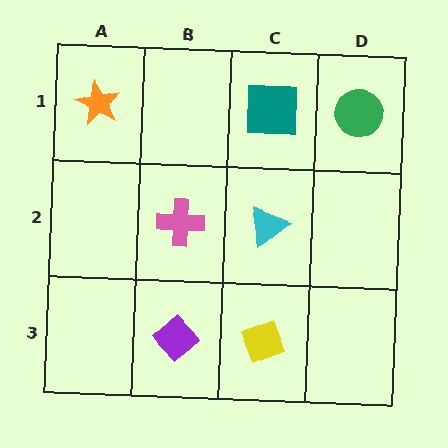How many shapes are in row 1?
3 shapes.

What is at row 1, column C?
A teal square.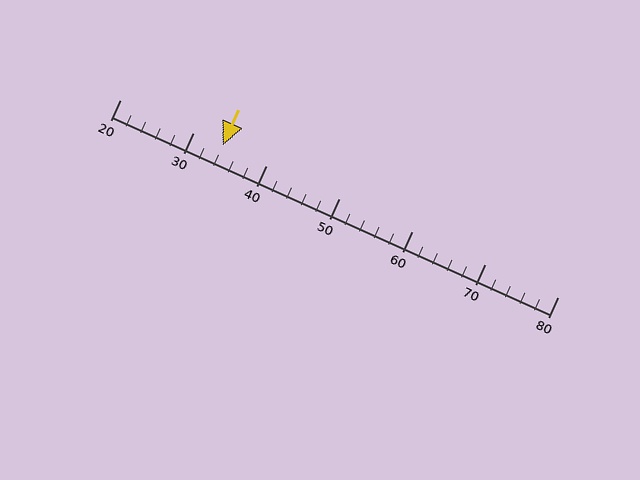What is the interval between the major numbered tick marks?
The major tick marks are spaced 10 units apart.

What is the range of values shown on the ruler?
The ruler shows values from 20 to 80.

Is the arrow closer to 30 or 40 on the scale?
The arrow is closer to 30.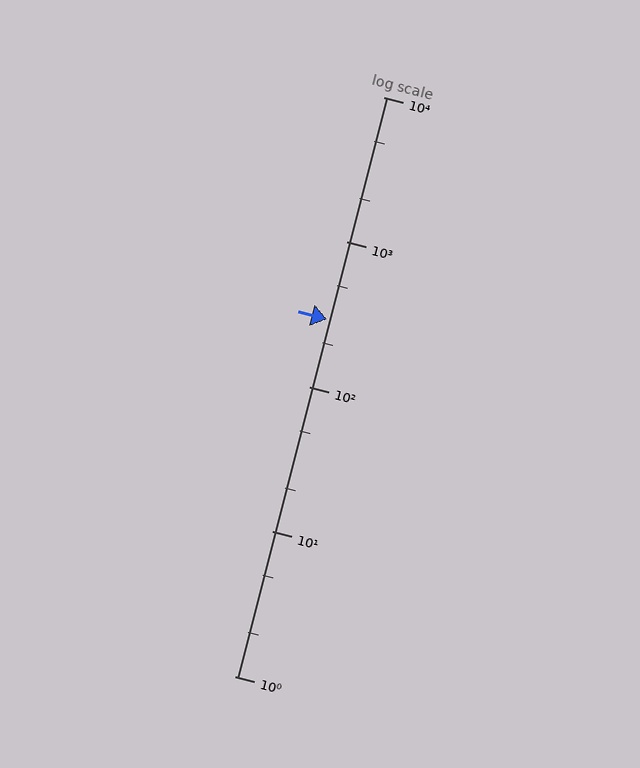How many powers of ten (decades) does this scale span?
The scale spans 4 decades, from 1 to 10000.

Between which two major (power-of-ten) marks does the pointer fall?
The pointer is between 100 and 1000.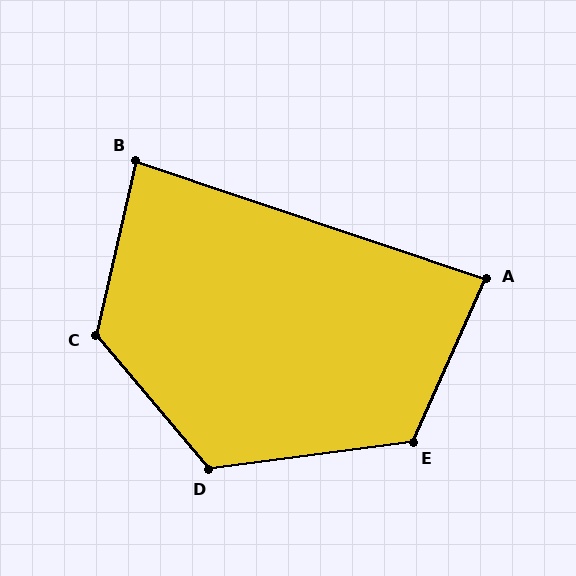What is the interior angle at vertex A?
Approximately 85 degrees (acute).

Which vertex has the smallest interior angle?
B, at approximately 84 degrees.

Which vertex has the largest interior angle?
C, at approximately 127 degrees.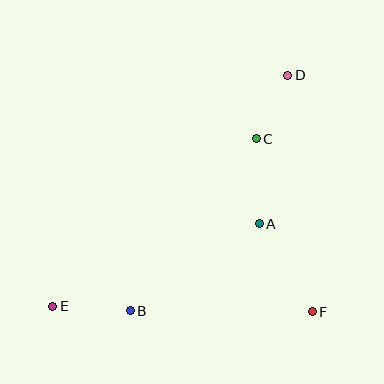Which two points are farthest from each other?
Points D and E are farthest from each other.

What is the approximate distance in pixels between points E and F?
The distance between E and F is approximately 260 pixels.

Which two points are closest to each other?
Points C and D are closest to each other.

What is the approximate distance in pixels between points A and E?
The distance between A and E is approximately 223 pixels.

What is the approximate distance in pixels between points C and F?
The distance between C and F is approximately 182 pixels.